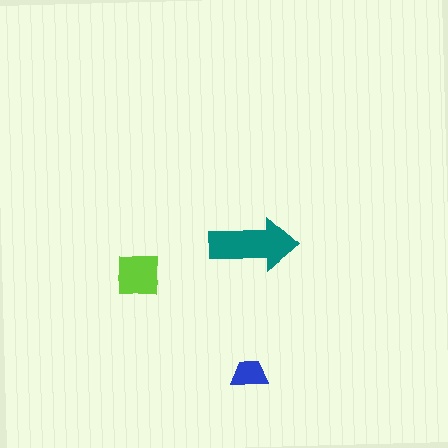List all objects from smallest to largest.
The blue trapezoid, the lime square, the teal arrow.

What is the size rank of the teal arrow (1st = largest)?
1st.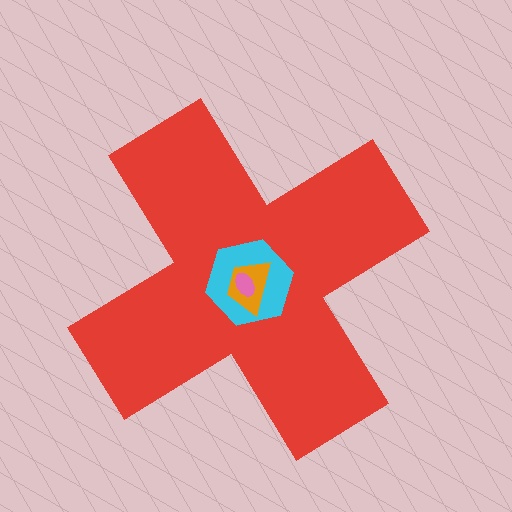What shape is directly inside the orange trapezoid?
The pink ellipse.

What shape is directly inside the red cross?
The cyan hexagon.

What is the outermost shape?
The red cross.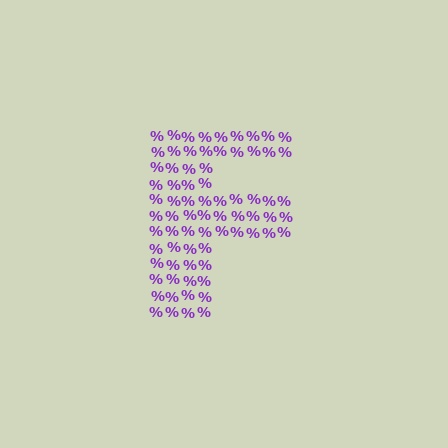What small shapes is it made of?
It is made of small percent signs.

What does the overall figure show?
The overall figure shows the letter F.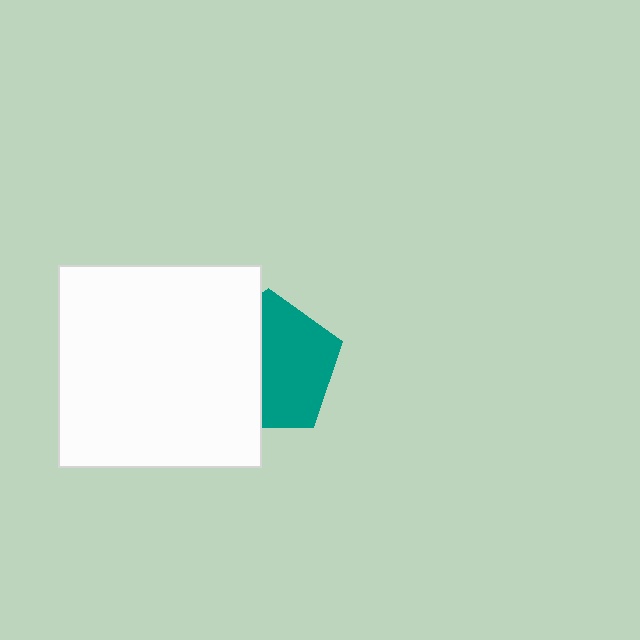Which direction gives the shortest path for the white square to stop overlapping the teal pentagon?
Moving left gives the shortest separation.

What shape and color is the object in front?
The object in front is a white square.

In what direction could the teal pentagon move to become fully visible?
The teal pentagon could move right. That would shift it out from behind the white square entirely.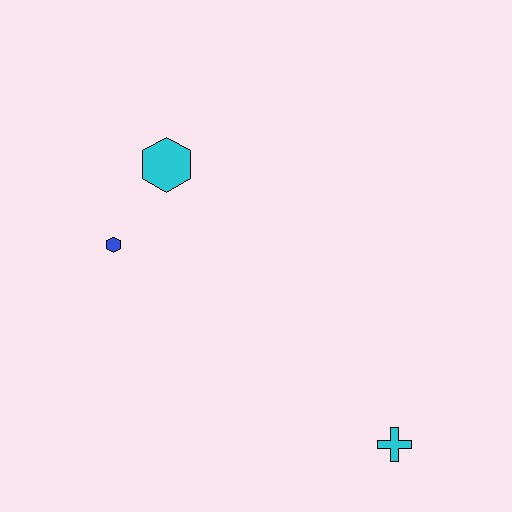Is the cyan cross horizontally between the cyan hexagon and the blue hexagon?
No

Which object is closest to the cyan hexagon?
The blue hexagon is closest to the cyan hexagon.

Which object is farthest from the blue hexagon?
The cyan cross is farthest from the blue hexagon.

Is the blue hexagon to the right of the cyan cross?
No